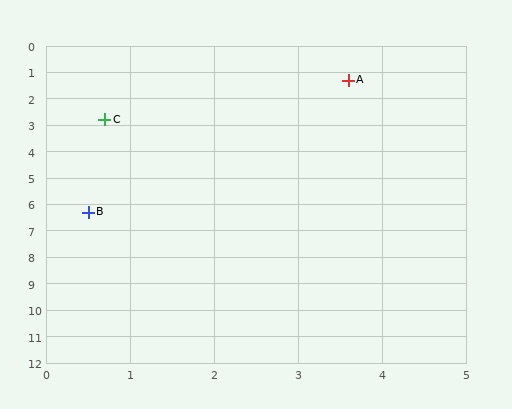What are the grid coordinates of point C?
Point C is at approximately (0.7, 2.8).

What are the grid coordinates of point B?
Point B is at approximately (0.5, 6.3).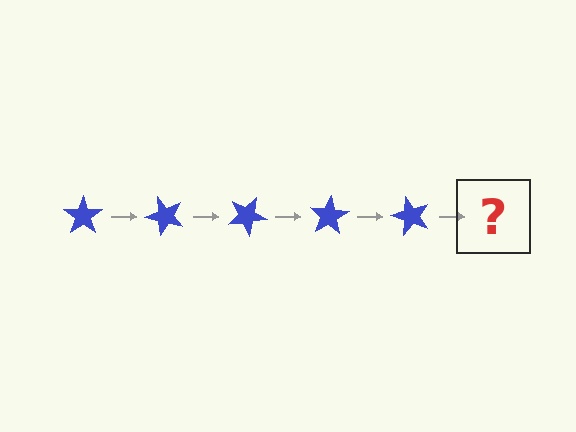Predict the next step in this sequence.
The next step is a blue star rotated 250 degrees.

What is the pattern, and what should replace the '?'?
The pattern is that the star rotates 50 degrees each step. The '?' should be a blue star rotated 250 degrees.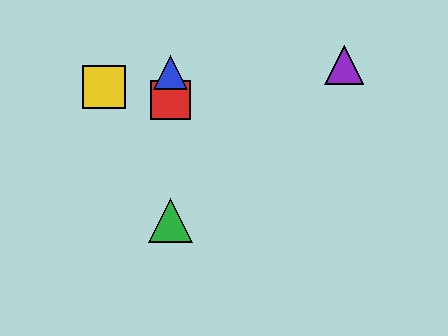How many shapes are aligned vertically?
3 shapes (the red square, the blue triangle, the green triangle) are aligned vertically.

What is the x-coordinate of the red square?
The red square is at x≈171.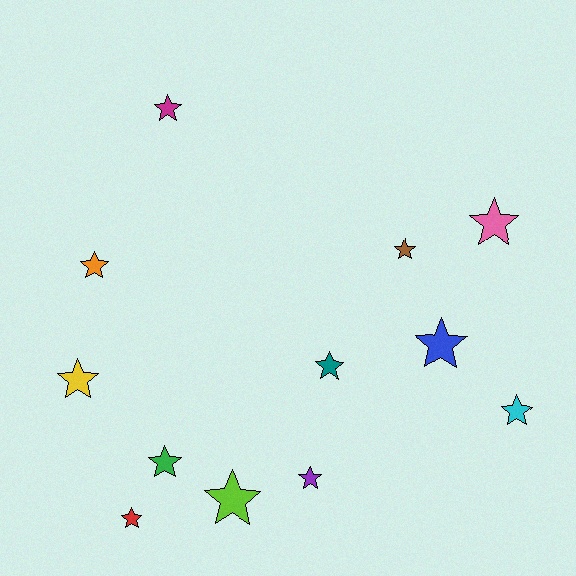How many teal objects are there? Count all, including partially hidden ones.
There is 1 teal object.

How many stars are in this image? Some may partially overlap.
There are 12 stars.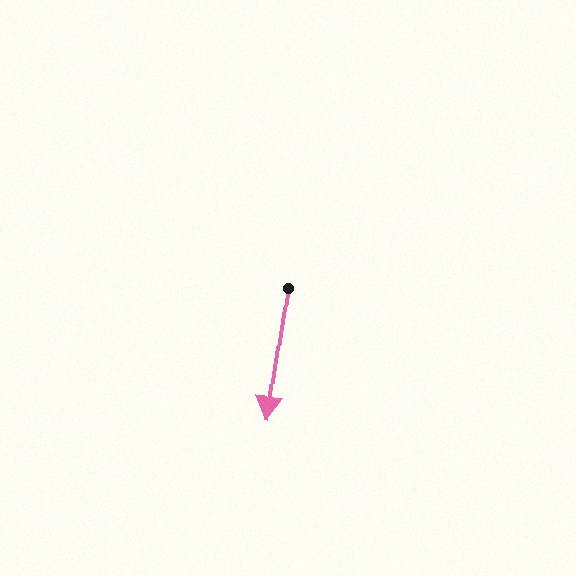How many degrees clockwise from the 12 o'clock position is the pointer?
Approximately 188 degrees.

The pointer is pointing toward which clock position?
Roughly 6 o'clock.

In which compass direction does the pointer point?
South.